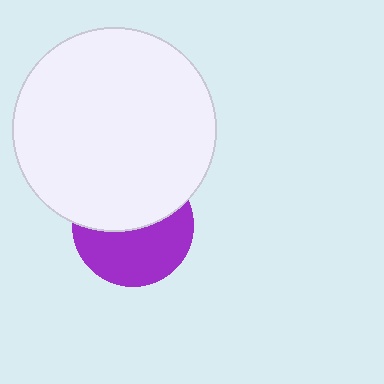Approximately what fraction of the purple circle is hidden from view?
Roughly 48% of the purple circle is hidden behind the white circle.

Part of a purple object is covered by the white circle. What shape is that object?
It is a circle.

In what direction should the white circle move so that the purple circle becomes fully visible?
The white circle should move up. That is the shortest direction to clear the overlap and leave the purple circle fully visible.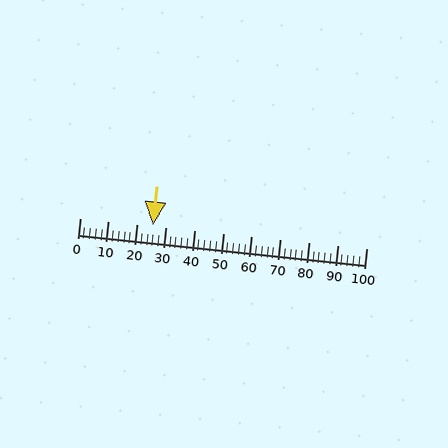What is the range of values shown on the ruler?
The ruler shows values from 0 to 100.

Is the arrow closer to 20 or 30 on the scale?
The arrow is closer to 30.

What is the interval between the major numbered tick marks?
The major tick marks are spaced 10 units apart.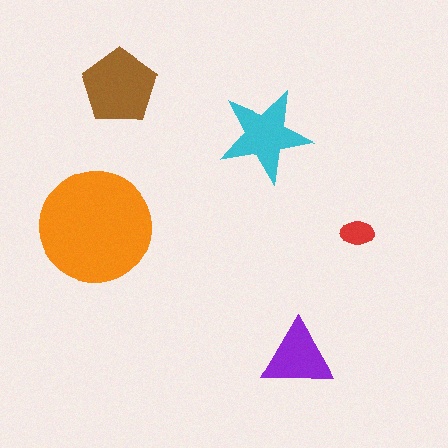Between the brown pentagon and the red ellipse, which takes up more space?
The brown pentagon.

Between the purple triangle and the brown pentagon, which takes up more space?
The brown pentagon.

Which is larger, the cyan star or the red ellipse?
The cyan star.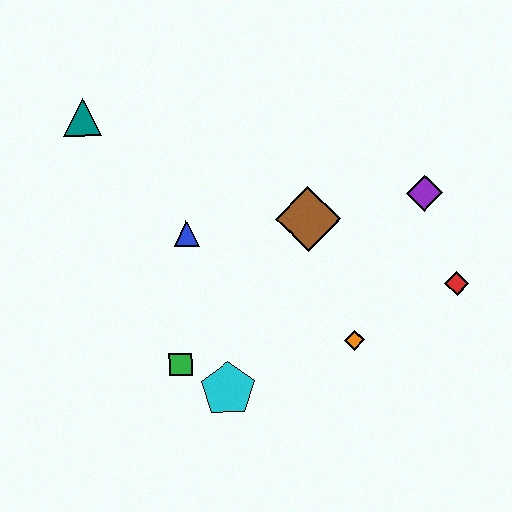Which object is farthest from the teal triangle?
The red diamond is farthest from the teal triangle.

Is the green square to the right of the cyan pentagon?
No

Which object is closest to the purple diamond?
The red diamond is closest to the purple diamond.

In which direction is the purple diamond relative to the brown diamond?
The purple diamond is to the right of the brown diamond.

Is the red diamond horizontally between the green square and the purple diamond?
No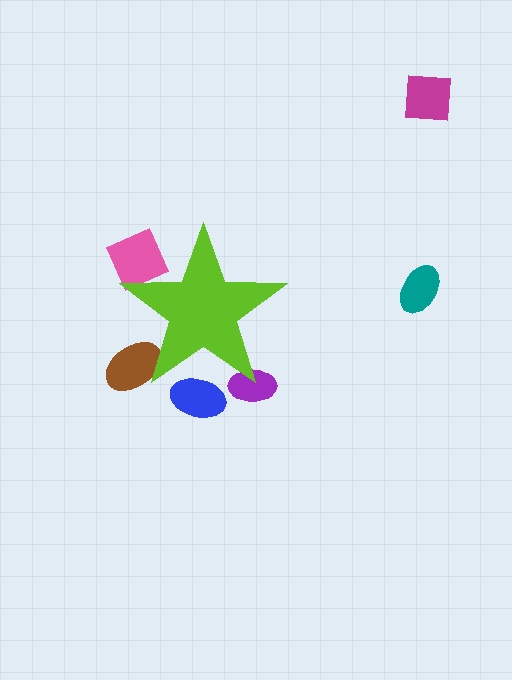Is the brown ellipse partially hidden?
Yes, the brown ellipse is partially hidden behind the lime star.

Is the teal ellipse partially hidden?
No, the teal ellipse is fully visible.